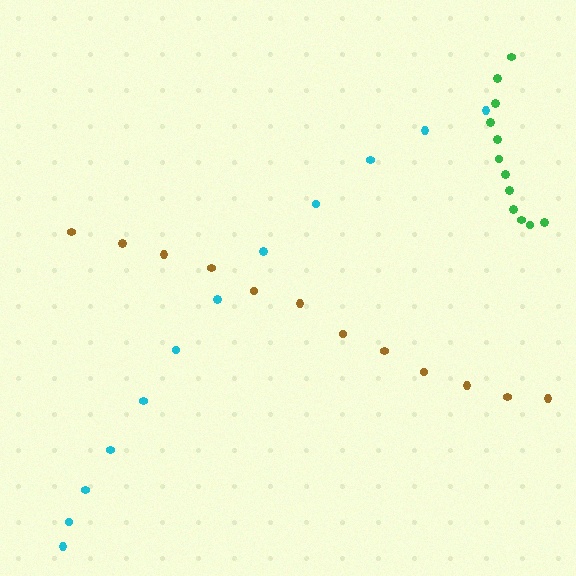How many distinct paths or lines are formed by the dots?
There are 3 distinct paths.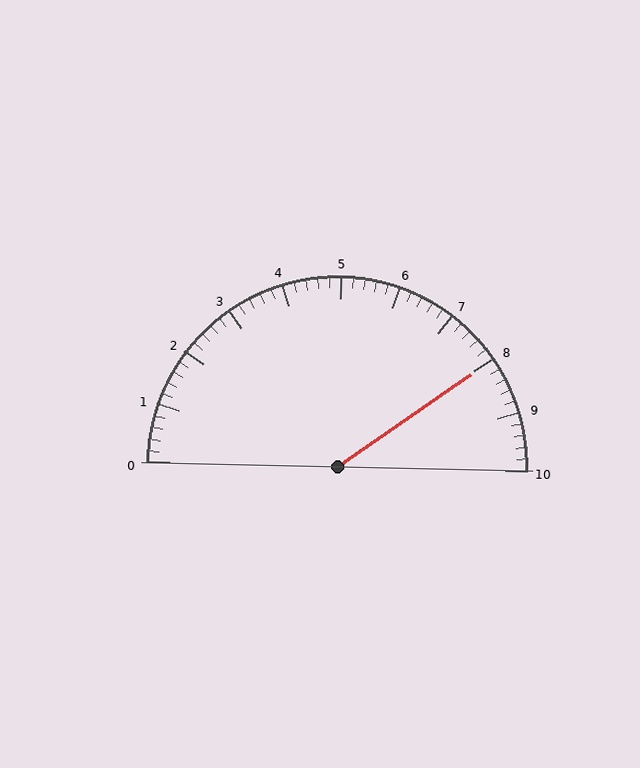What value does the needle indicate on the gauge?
The needle indicates approximately 8.0.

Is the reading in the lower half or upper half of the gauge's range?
The reading is in the upper half of the range (0 to 10).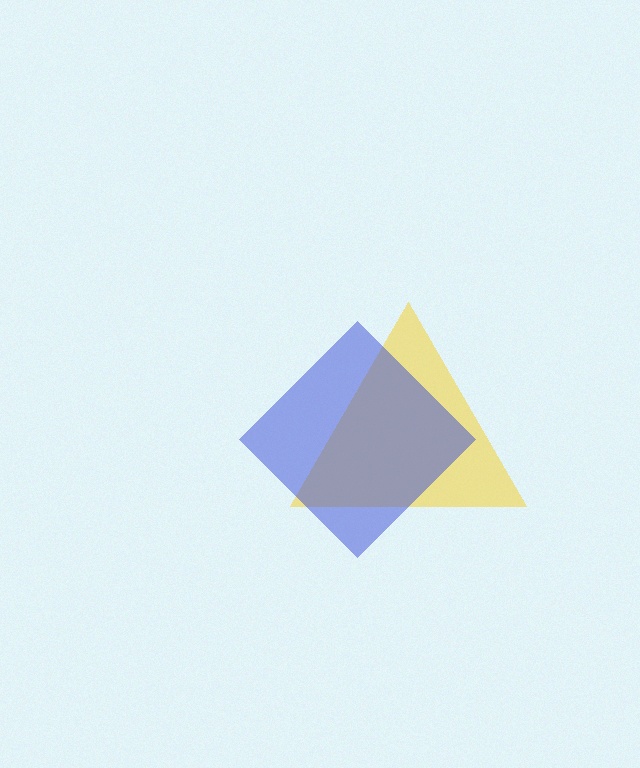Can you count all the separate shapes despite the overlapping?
Yes, there are 2 separate shapes.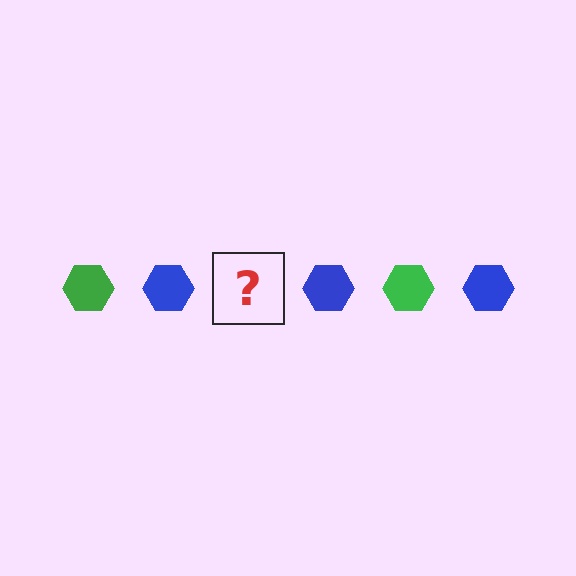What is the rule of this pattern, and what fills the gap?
The rule is that the pattern cycles through green, blue hexagons. The gap should be filled with a green hexagon.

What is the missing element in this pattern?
The missing element is a green hexagon.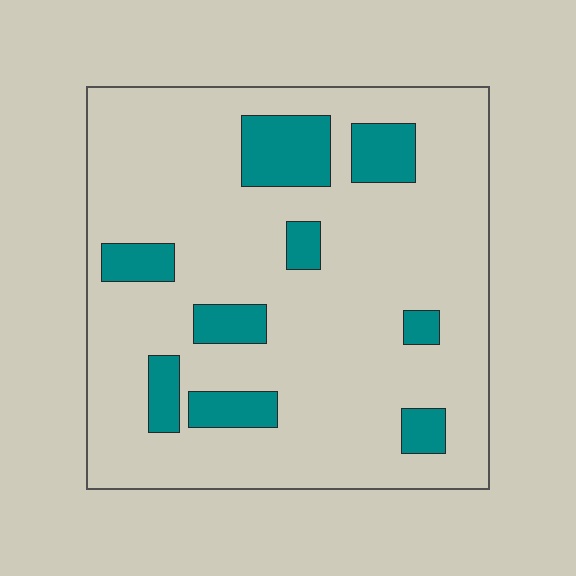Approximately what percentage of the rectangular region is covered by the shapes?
Approximately 15%.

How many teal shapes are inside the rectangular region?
9.